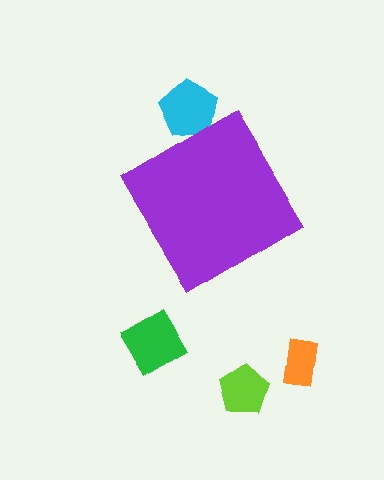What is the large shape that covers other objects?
A purple diamond.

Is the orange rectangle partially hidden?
No, the orange rectangle is fully visible.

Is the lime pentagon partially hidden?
No, the lime pentagon is fully visible.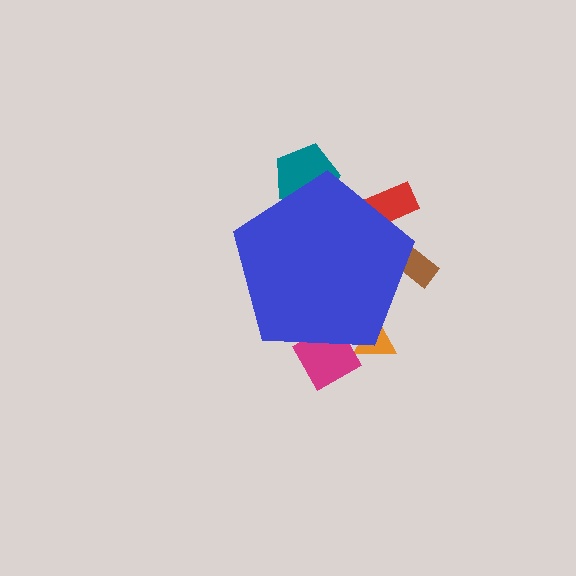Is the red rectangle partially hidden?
Yes, the red rectangle is partially hidden behind the blue pentagon.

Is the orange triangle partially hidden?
Yes, the orange triangle is partially hidden behind the blue pentagon.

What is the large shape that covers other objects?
A blue pentagon.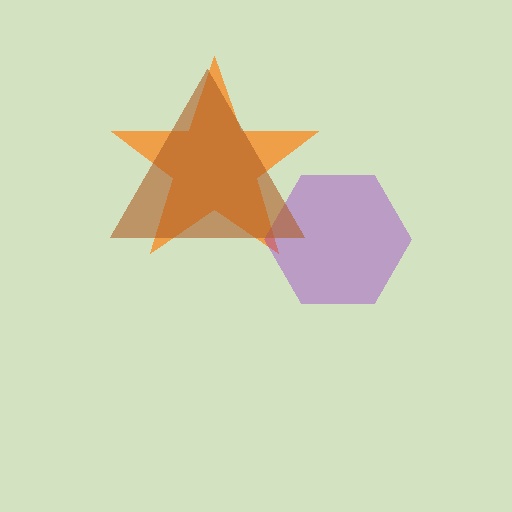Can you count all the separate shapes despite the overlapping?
Yes, there are 3 separate shapes.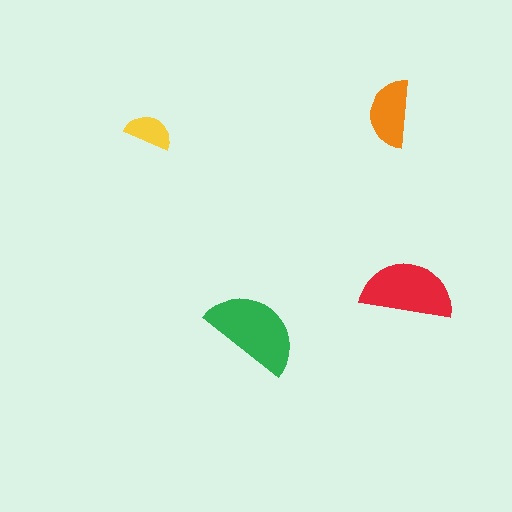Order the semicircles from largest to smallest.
the green one, the red one, the orange one, the yellow one.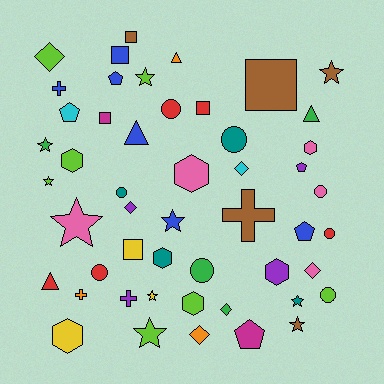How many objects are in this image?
There are 50 objects.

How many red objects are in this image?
There are 5 red objects.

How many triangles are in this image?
There are 4 triangles.